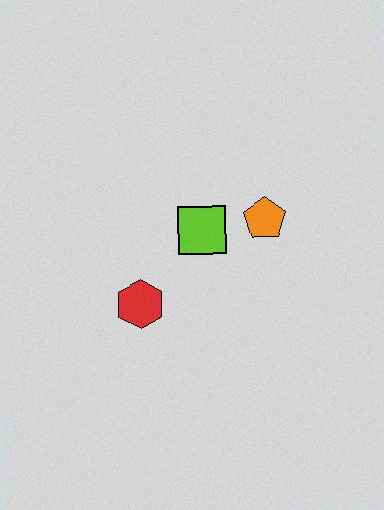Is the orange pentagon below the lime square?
No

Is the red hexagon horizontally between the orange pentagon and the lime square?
No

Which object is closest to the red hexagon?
The lime square is closest to the red hexagon.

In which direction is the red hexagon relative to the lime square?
The red hexagon is below the lime square.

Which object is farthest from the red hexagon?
The orange pentagon is farthest from the red hexagon.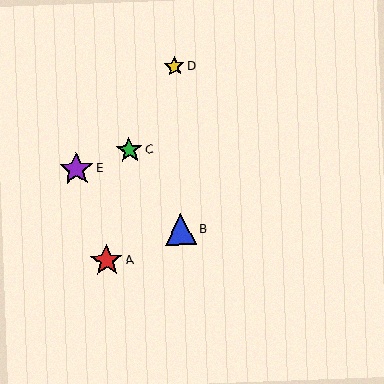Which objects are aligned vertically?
Objects B, D are aligned vertically.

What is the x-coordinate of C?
Object C is at x≈129.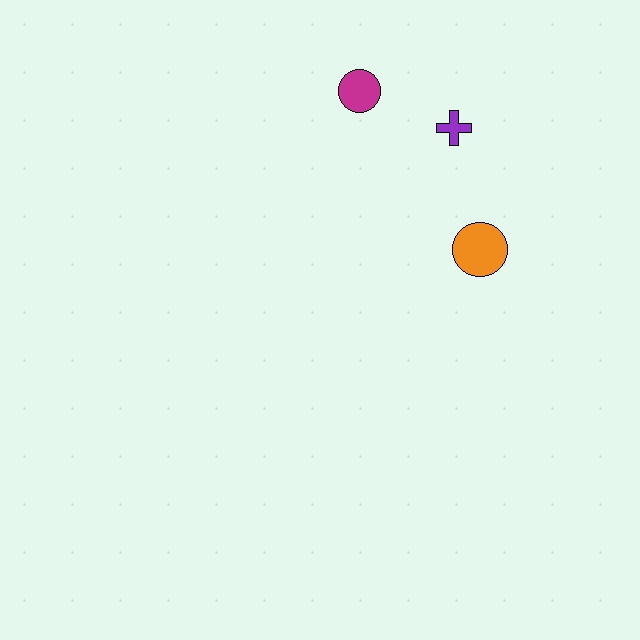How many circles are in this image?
There are 2 circles.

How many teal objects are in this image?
There are no teal objects.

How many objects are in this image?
There are 3 objects.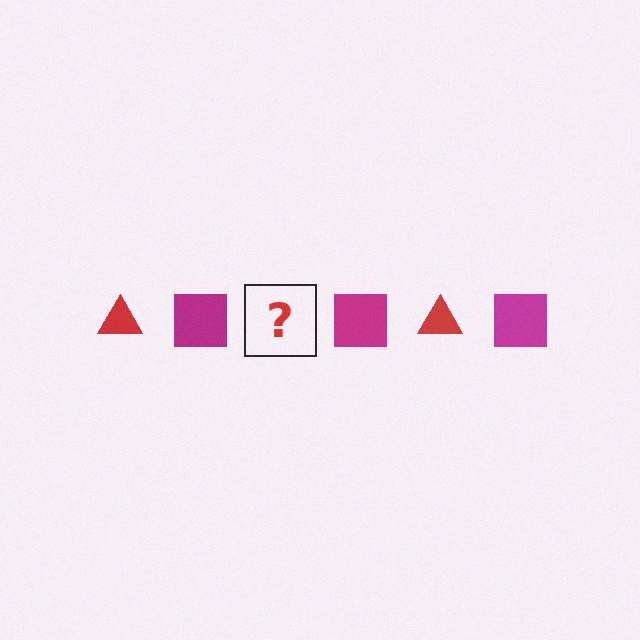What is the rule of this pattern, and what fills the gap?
The rule is that the pattern alternates between red triangle and magenta square. The gap should be filled with a red triangle.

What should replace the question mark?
The question mark should be replaced with a red triangle.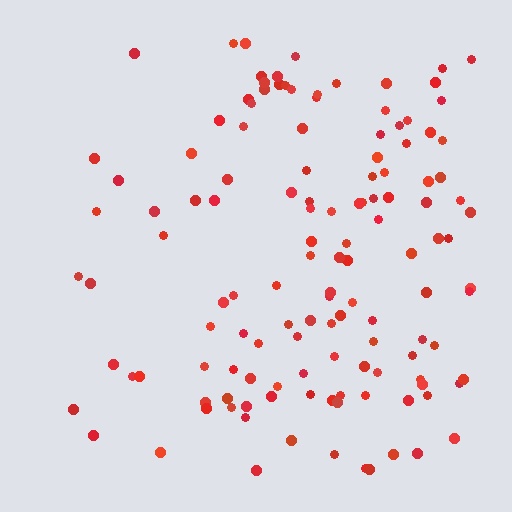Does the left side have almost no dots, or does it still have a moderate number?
Still a moderate number, just noticeably fewer than the right.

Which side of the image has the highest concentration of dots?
The right.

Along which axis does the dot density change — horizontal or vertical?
Horizontal.